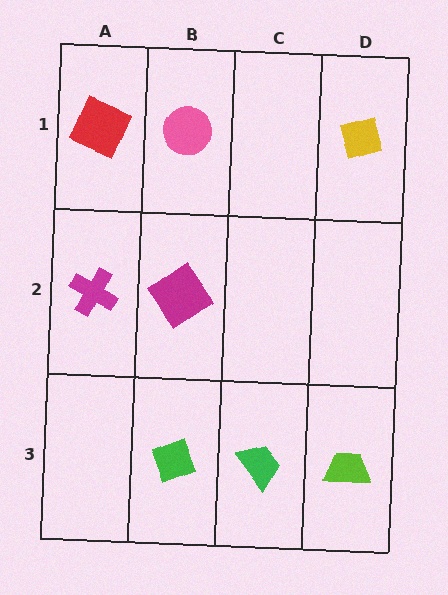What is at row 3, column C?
A green trapezoid.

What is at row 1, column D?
A yellow diamond.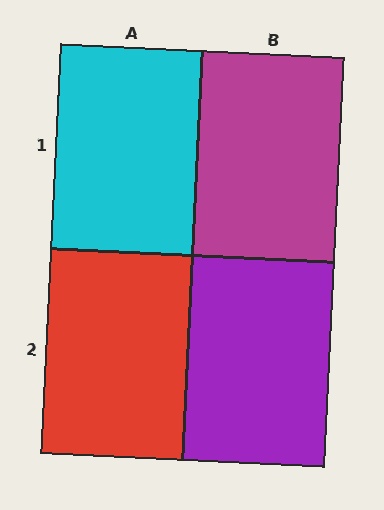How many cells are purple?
1 cell is purple.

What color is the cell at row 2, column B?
Purple.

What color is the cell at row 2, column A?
Red.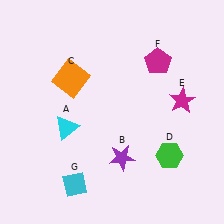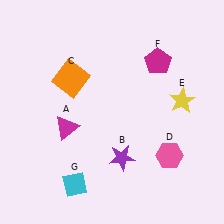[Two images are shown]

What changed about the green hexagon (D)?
In Image 1, D is green. In Image 2, it changed to pink.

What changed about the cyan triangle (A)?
In Image 1, A is cyan. In Image 2, it changed to magenta.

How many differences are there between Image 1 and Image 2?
There are 3 differences between the two images.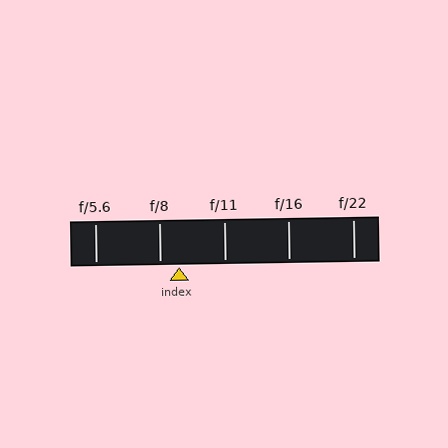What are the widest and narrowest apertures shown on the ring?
The widest aperture shown is f/5.6 and the narrowest is f/22.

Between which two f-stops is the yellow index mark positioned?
The index mark is between f/8 and f/11.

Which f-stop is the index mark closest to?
The index mark is closest to f/8.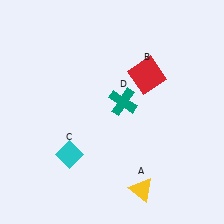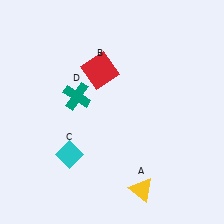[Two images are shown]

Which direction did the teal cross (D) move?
The teal cross (D) moved left.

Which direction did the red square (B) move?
The red square (B) moved left.